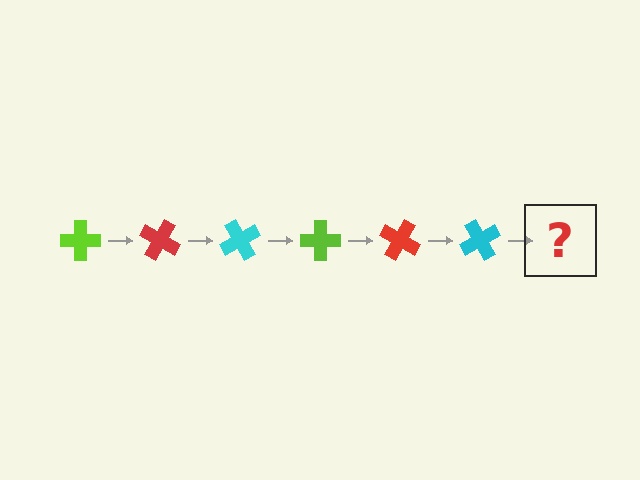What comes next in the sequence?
The next element should be a lime cross, rotated 180 degrees from the start.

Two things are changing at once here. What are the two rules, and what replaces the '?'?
The two rules are that it rotates 30 degrees each step and the color cycles through lime, red, and cyan. The '?' should be a lime cross, rotated 180 degrees from the start.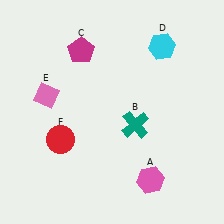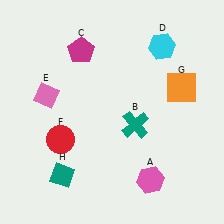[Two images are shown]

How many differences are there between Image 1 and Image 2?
There are 2 differences between the two images.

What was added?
An orange square (G), a teal diamond (H) were added in Image 2.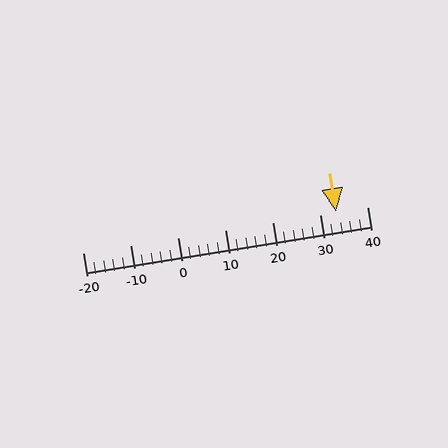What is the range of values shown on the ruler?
The ruler shows values from -20 to 40.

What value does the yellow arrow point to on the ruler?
The yellow arrow points to approximately 33.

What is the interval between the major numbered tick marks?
The major tick marks are spaced 10 units apart.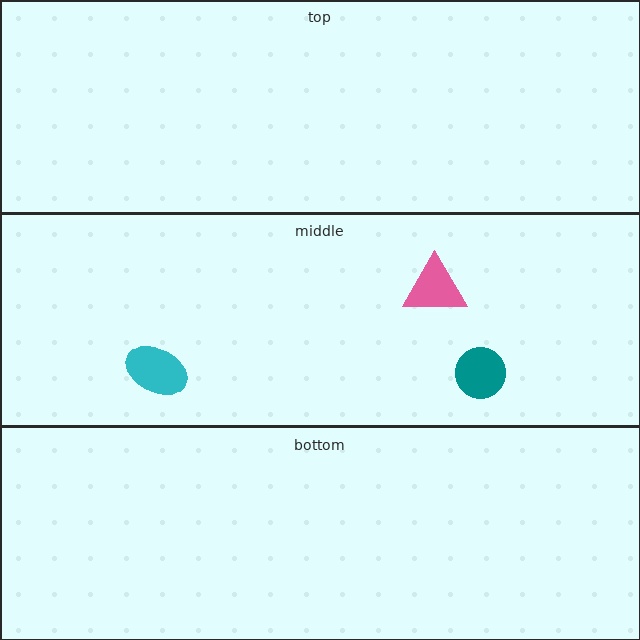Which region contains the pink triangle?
The middle region.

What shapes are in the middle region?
The pink triangle, the teal circle, the cyan ellipse.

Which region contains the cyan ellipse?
The middle region.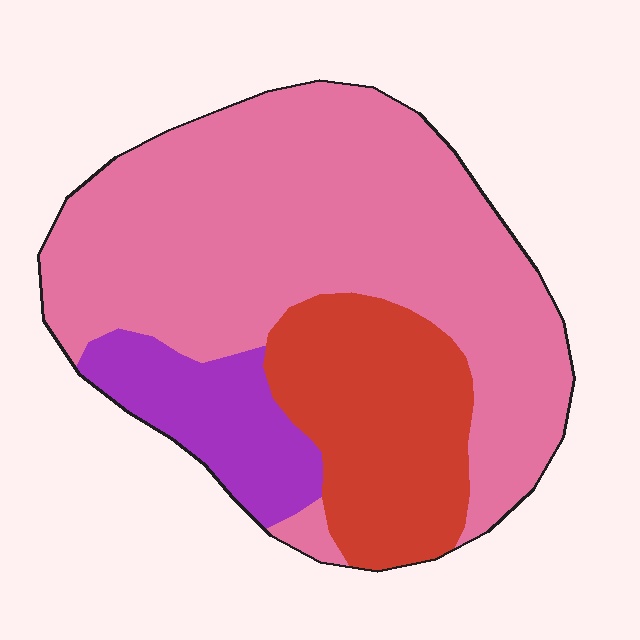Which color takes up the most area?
Pink, at roughly 65%.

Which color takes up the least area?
Purple, at roughly 15%.